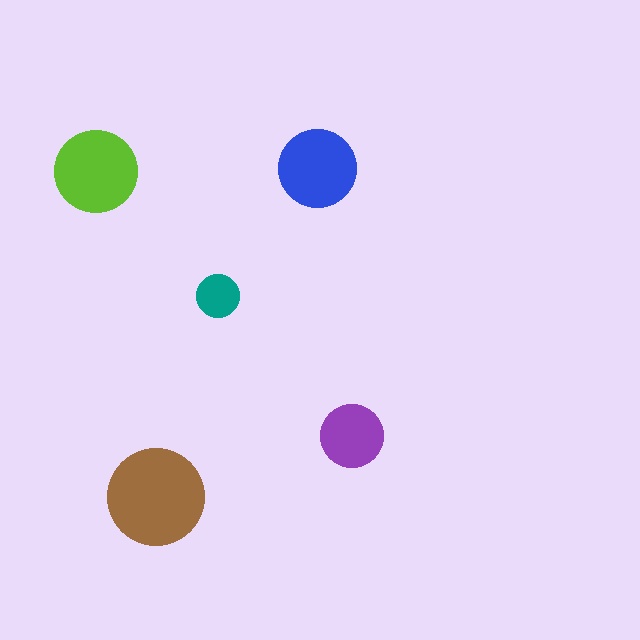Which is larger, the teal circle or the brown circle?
The brown one.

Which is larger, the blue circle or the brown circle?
The brown one.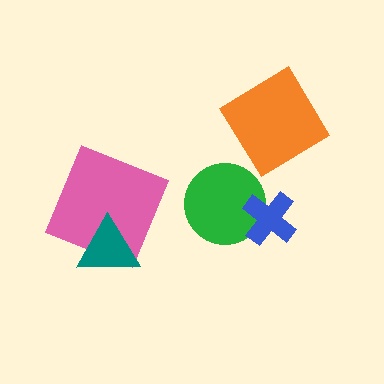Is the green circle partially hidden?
Yes, it is partially covered by another shape.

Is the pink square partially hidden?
Yes, it is partially covered by another shape.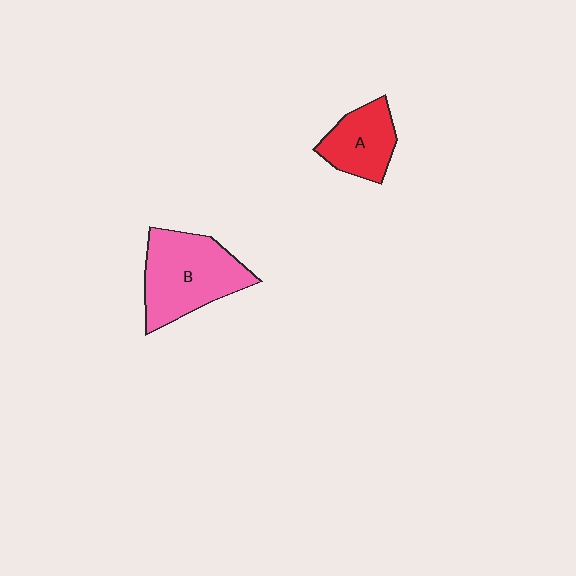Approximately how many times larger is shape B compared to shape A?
Approximately 1.7 times.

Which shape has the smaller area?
Shape A (red).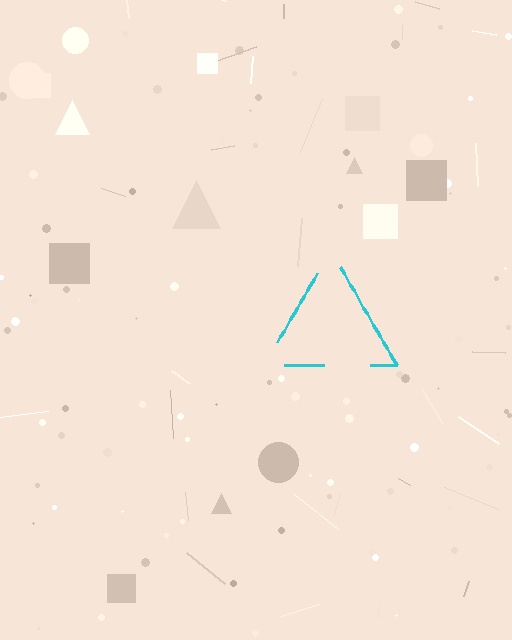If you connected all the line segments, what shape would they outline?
They would outline a triangle.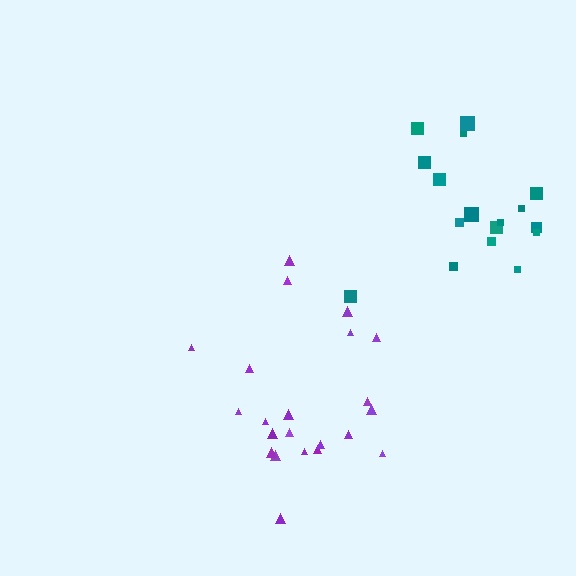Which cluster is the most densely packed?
Purple.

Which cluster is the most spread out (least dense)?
Teal.